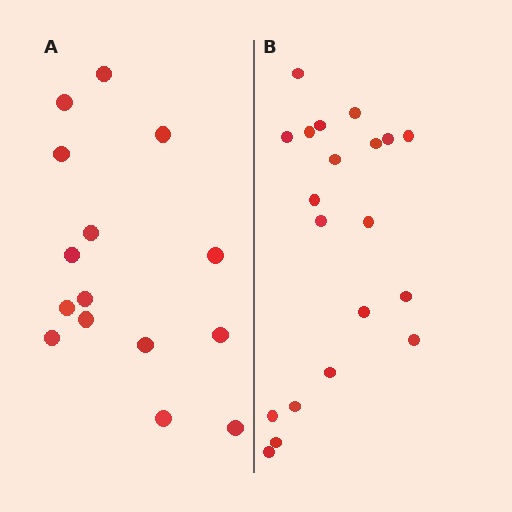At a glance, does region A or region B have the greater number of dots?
Region B (the right region) has more dots.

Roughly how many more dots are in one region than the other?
Region B has about 5 more dots than region A.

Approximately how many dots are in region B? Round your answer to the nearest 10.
About 20 dots.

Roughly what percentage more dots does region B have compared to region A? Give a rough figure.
About 35% more.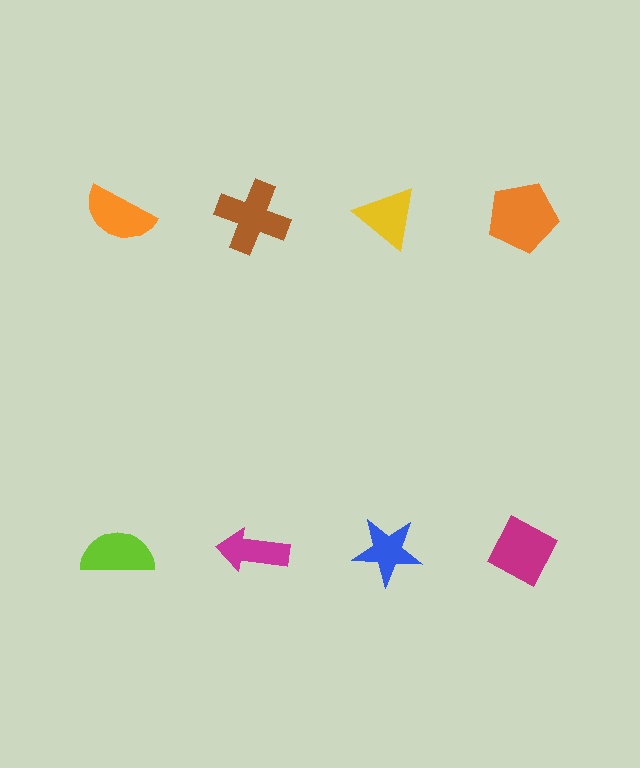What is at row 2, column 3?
A blue star.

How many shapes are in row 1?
4 shapes.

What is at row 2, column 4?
A magenta diamond.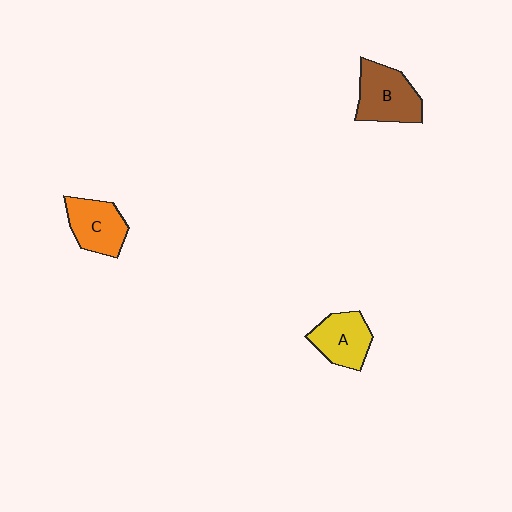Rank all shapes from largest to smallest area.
From largest to smallest: B (brown), C (orange), A (yellow).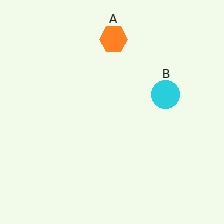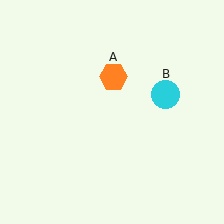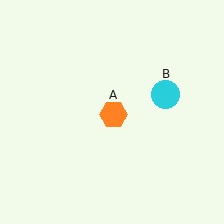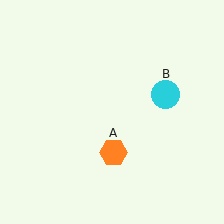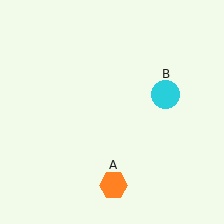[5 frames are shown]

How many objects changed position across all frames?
1 object changed position: orange hexagon (object A).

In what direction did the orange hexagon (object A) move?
The orange hexagon (object A) moved down.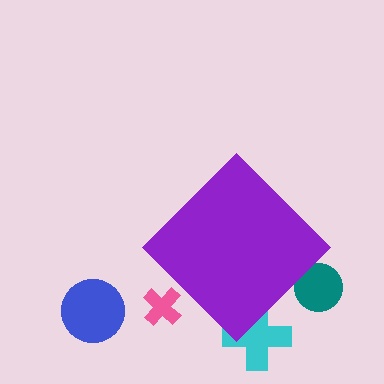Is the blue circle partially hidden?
No, the blue circle is fully visible.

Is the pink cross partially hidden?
Yes, the pink cross is partially hidden behind the purple diamond.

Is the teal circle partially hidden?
Yes, the teal circle is partially hidden behind the purple diamond.